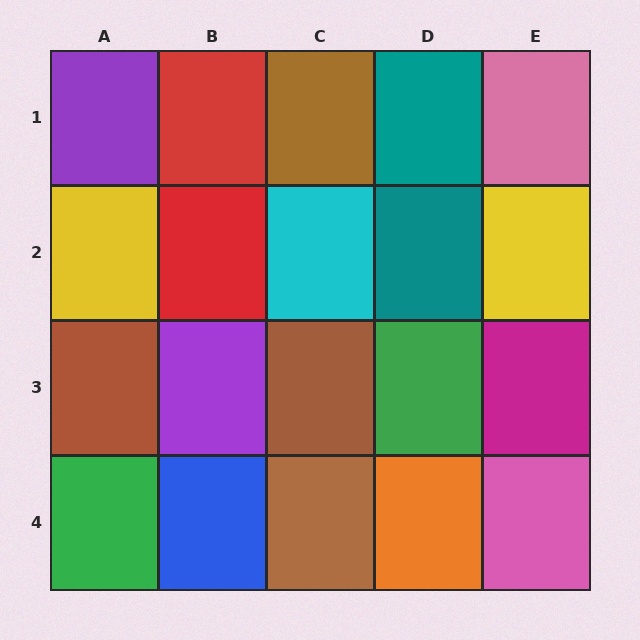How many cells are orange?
1 cell is orange.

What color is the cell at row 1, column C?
Brown.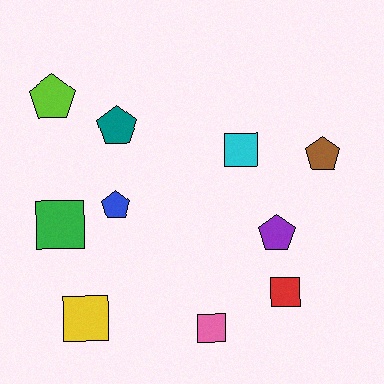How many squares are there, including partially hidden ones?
There are 5 squares.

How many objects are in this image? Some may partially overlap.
There are 10 objects.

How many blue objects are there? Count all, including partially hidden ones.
There is 1 blue object.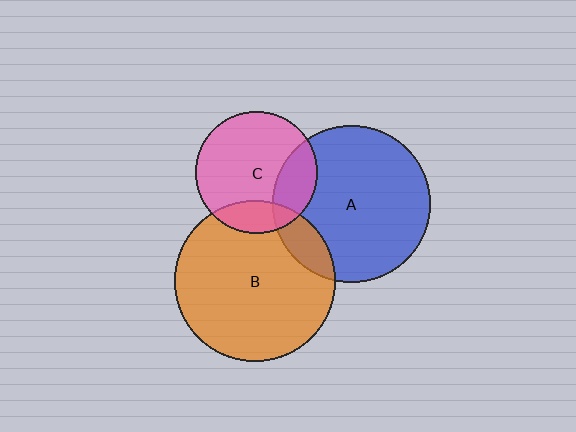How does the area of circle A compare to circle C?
Approximately 1.7 times.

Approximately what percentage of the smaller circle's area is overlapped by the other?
Approximately 20%.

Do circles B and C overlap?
Yes.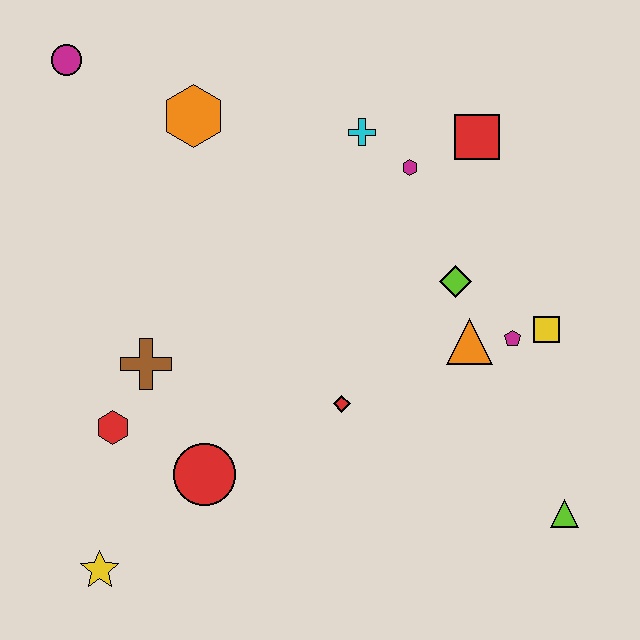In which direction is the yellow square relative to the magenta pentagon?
The yellow square is to the right of the magenta pentagon.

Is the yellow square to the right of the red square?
Yes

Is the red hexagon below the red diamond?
Yes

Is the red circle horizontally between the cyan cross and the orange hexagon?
Yes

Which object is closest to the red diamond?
The orange triangle is closest to the red diamond.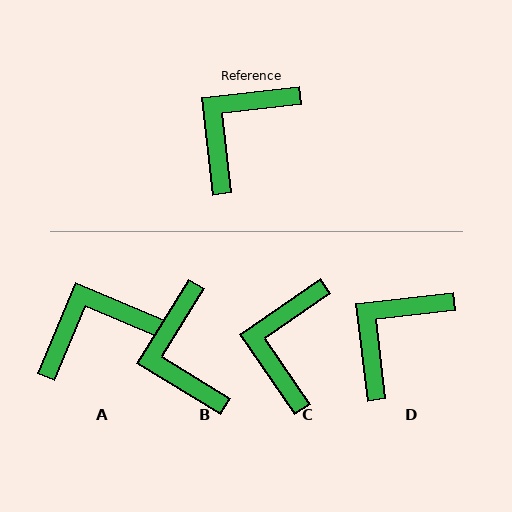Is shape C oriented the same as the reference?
No, it is off by about 28 degrees.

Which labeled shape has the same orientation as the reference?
D.